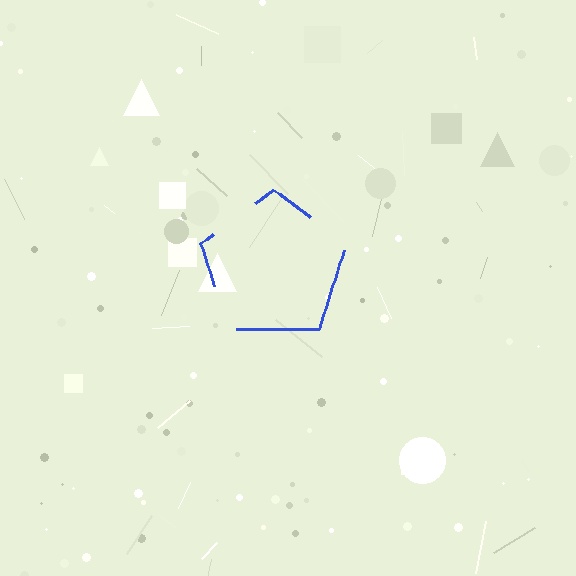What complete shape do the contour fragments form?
The contour fragments form a pentagon.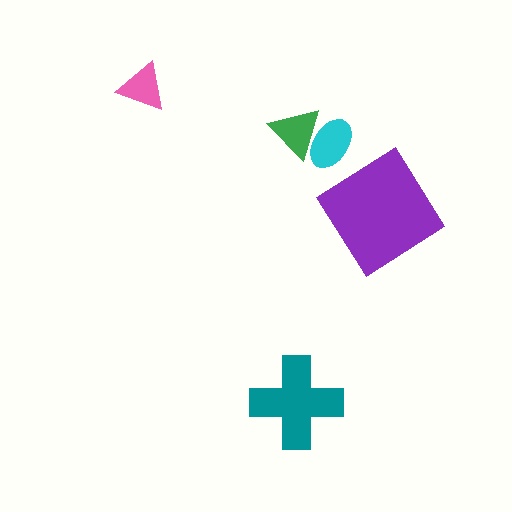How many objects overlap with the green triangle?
1 object overlaps with the green triangle.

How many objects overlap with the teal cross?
0 objects overlap with the teal cross.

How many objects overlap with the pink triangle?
0 objects overlap with the pink triangle.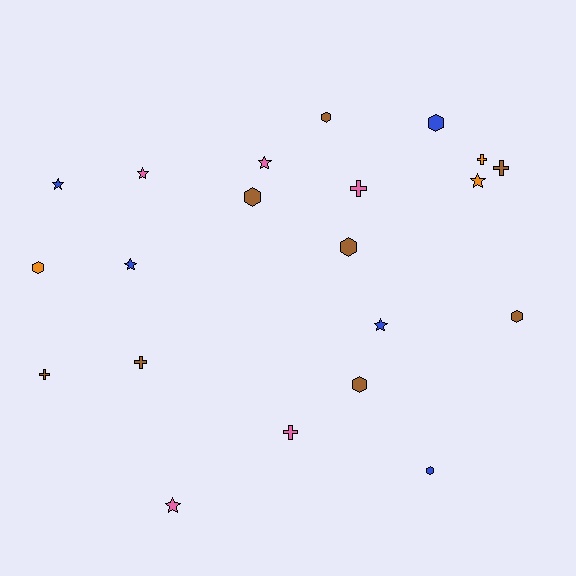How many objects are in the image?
There are 21 objects.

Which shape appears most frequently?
Hexagon, with 8 objects.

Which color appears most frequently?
Brown, with 8 objects.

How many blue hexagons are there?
There are 2 blue hexagons.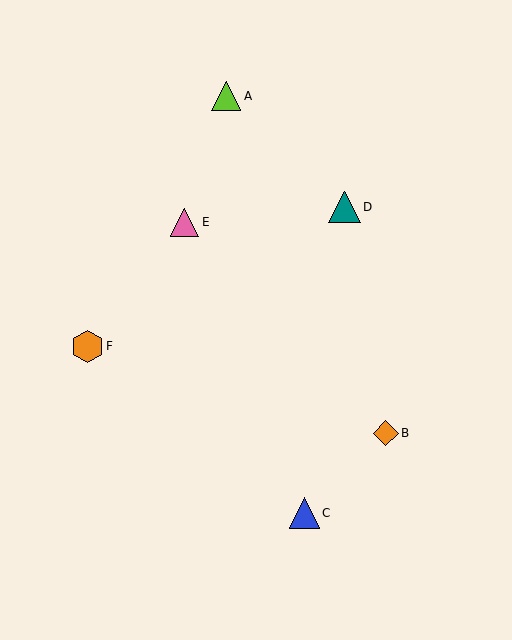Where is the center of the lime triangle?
The center of the lime triangle is at (226, 96).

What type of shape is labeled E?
Shape E is a pink triangle.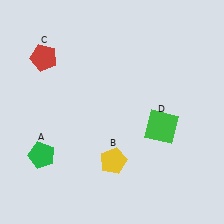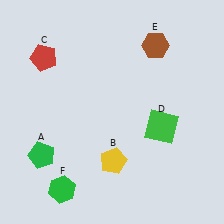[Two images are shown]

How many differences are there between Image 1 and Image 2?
There are 2 differences between the two images.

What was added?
A brown hexagon (E), a green hexagon (F) were added in Image 2.